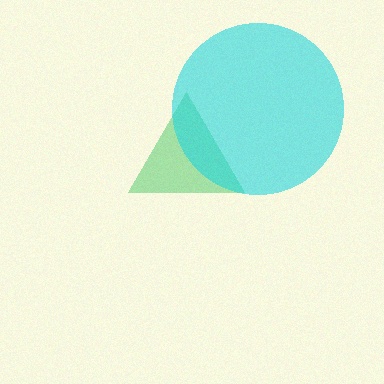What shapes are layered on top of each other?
The layered shapes are: a green triangle, a cyan circle.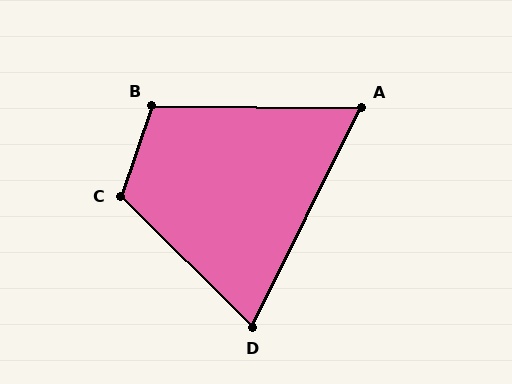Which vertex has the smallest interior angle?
A, at approximately 64 degrees.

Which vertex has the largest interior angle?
C, at approximately 116 degrees.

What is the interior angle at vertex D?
Approximately 72 degrees (acute).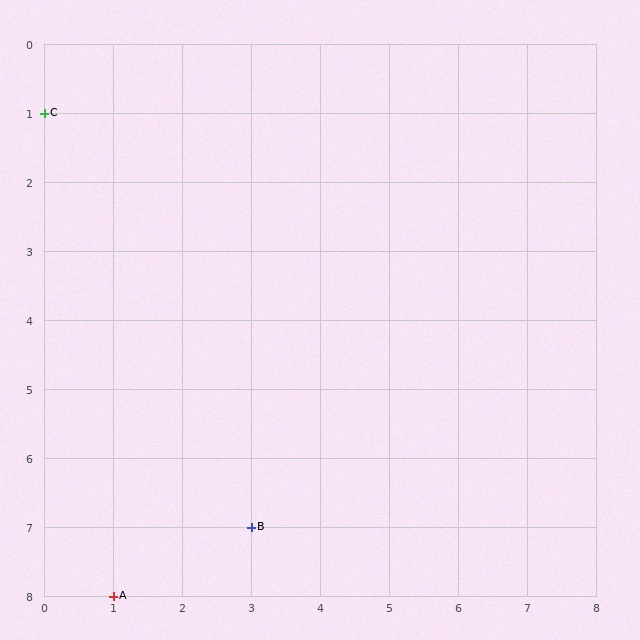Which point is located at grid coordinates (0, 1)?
Point C is at (0, 1).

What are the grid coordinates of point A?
Point A is at grid coordinates (1, 8).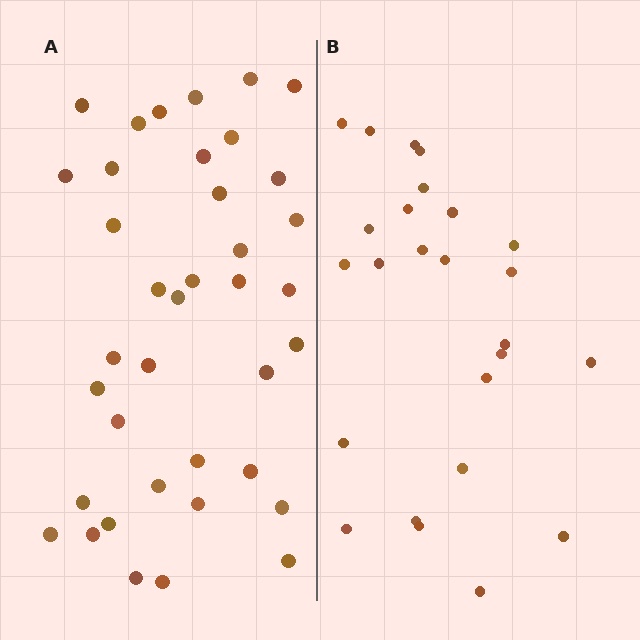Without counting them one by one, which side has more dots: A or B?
Region A (the left region) has more dots.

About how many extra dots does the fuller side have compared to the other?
Region A has approximately 15 more dots than region B.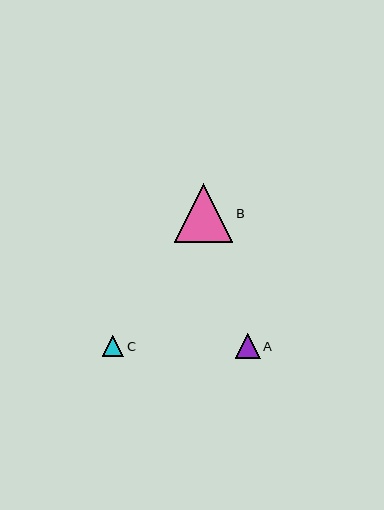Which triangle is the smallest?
Triangle C is the smallest with a size of approximately 21 pixels.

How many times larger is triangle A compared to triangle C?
Triangle A is approximately 1.2 times the size of triangle C.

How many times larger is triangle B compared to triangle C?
Triangle B is approximately 2.8 times the size of triangle C.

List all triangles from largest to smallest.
From largest to smallest: B, A, C.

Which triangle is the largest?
Triangle B is the largest with a size of approximately 58 pixels.